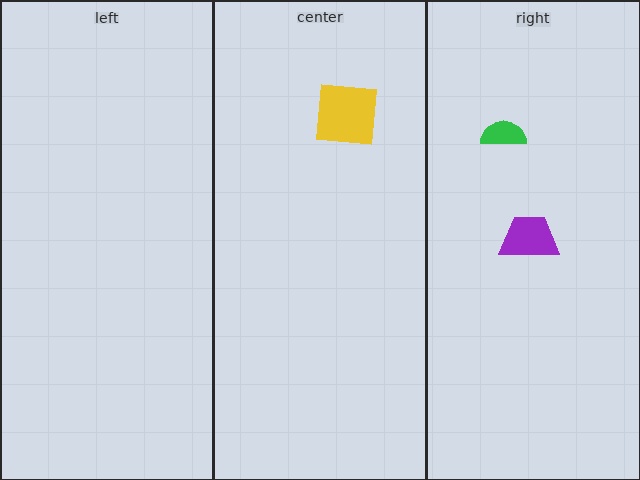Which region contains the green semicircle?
The right region.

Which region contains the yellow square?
The center region.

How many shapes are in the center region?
1.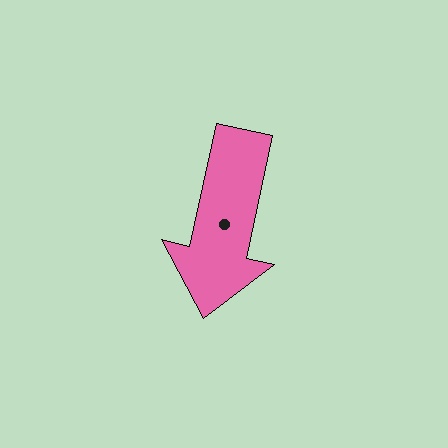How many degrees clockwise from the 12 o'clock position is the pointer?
Approximately 192 degrees.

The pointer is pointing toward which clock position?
Roughly 6 o'clock.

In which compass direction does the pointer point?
South.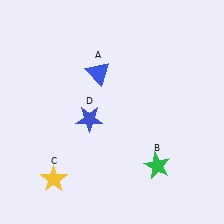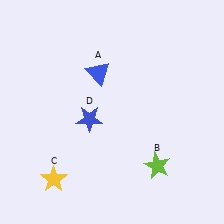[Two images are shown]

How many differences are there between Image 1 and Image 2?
There is 1 difference between the two images.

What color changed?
The star (B) changed from green in Image 1 to lime in Image 2.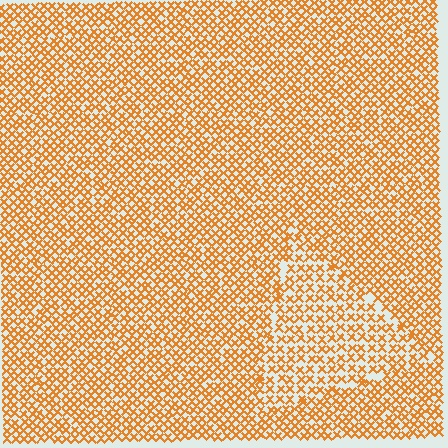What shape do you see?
I see a triangle.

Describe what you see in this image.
The image contains small orange elements arranged at two different densities. A triangle-shaped region is visible where the elements are less densely packed than the surrounding area.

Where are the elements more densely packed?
The elements are more densely packed outside the triangle boundary.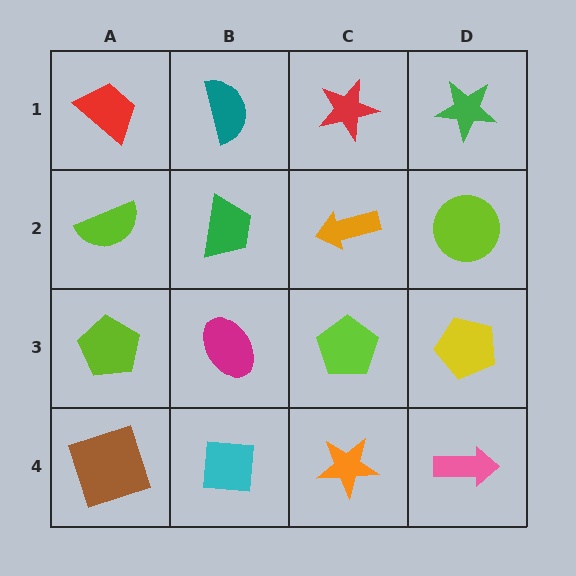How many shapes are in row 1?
4 shapes.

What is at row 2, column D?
A lime circle.